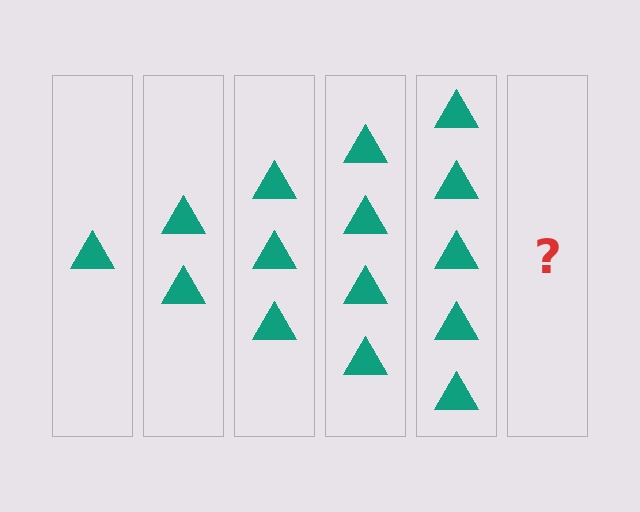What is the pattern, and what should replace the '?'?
The pattern is that each step adds one more triangle. The '?' should be 6 triangles.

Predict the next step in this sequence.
The next step is 6 triangles.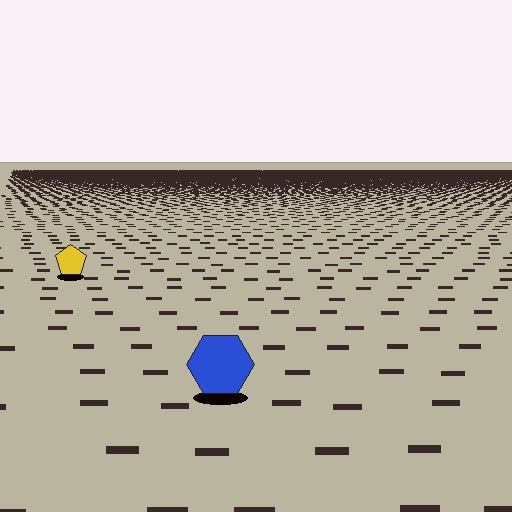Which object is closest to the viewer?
The blue hexagon is closest. The texture marks near it are larger and more spread out.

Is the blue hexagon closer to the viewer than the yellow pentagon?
Yes. The blue hexagon is closer — you can tell from the texture gradient: the ground texture is coarser near it.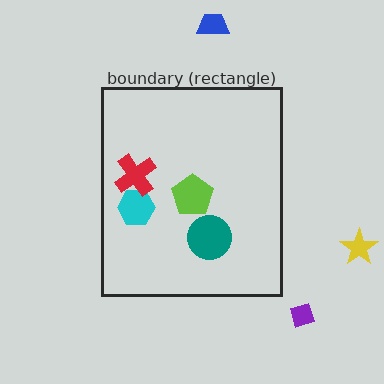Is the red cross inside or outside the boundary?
Inside.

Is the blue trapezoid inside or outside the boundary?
Outside.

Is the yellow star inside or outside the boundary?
Outside.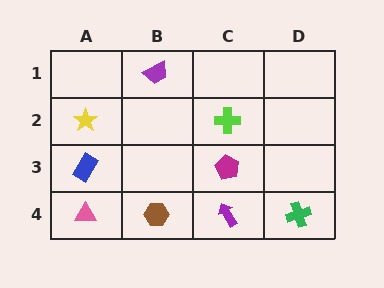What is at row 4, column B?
A brown hexagon.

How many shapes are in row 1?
1 shape.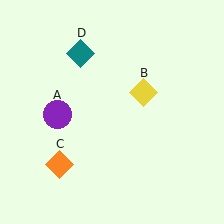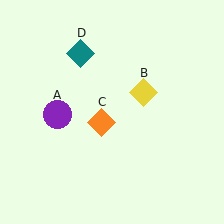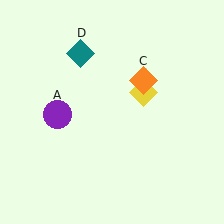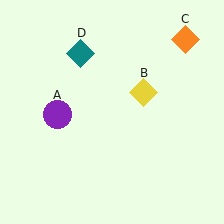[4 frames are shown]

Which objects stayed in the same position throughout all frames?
Purple circle (object A) and yellow diamond (object B) and teal diamond (object D) remained stationary.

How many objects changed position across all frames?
1 object changed position: orange diamond (object C).